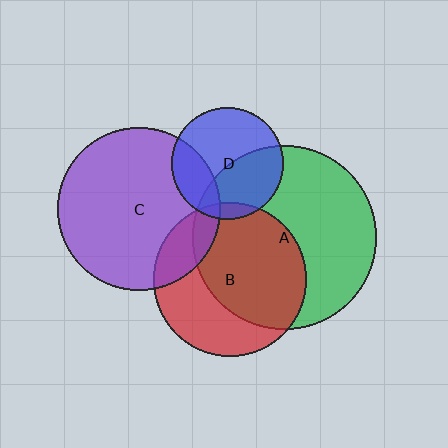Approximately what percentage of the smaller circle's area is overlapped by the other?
Approximately 40%.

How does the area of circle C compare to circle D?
Approximately 2.1 times.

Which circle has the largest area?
Circle A (green).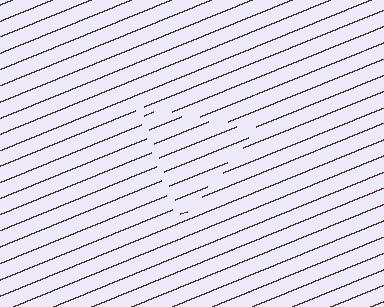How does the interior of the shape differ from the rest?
The interior of the shape contains the same grating, shifted by half a period — the contour is defined by the phase discontinuity where line-ends from the inner and outer gratings abut.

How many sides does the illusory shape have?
3 sides — the line-ends trace a triangle.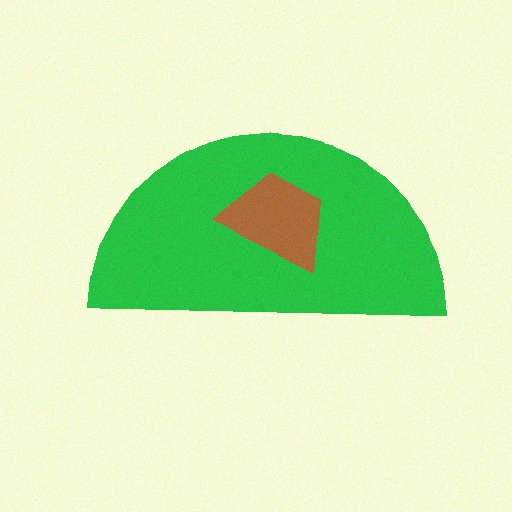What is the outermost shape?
The green semicircle.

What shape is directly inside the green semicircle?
The brown trapezoid.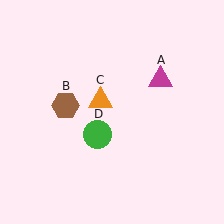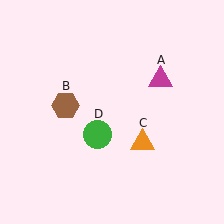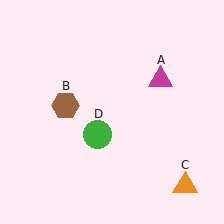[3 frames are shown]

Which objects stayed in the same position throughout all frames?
Magenta triangle (object A) and brown hexagon (object B) and green circle (object D) remained stationary.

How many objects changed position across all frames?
1 object changed position: orange triangle (object C).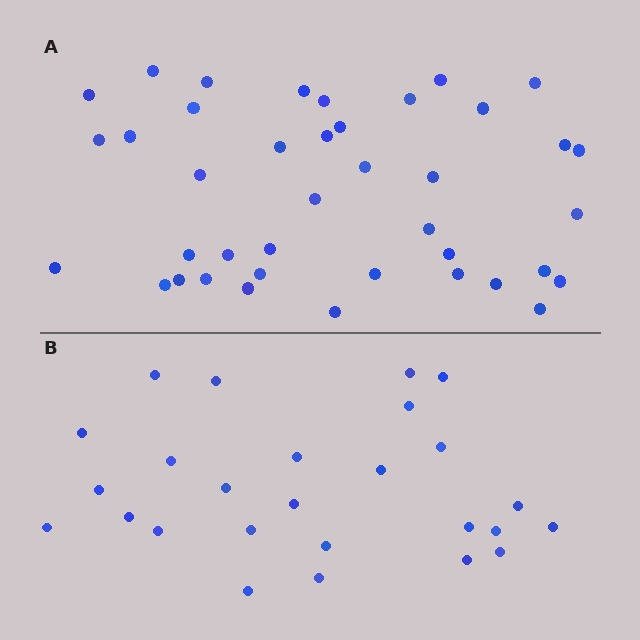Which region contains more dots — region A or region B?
Region A (the top region) has more dots.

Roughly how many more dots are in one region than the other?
Region A has approximately 15 more dots than region B.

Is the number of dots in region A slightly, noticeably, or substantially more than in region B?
Region A has substantially more. The ratio is roughly 1.5 to 1.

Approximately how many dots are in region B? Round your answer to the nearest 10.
About 30 dots. (The exact count is 26, which rounds to 30.)